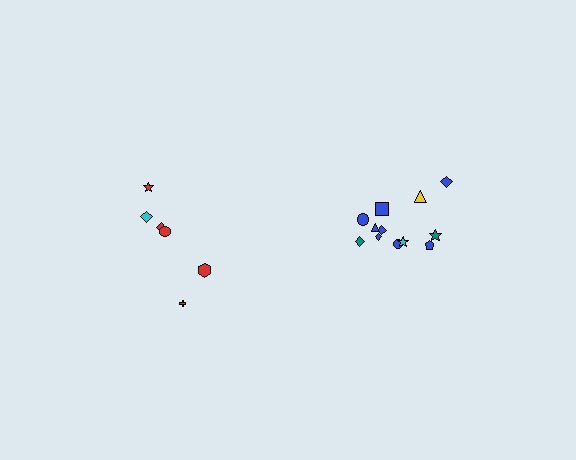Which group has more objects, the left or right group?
The right group.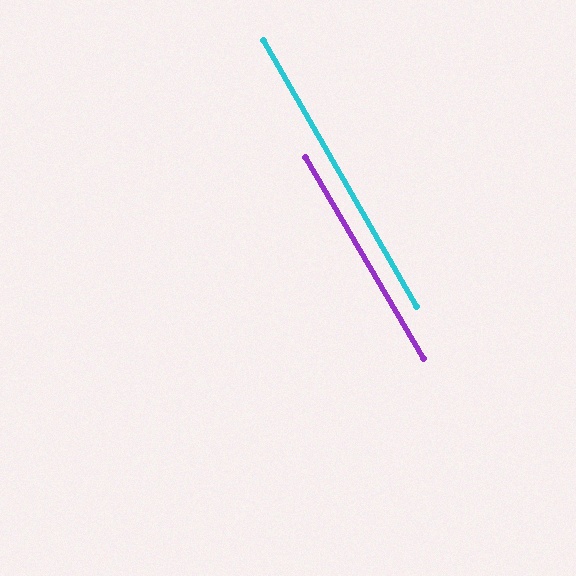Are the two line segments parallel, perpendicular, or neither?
Parallel — their directions differ by only 0.3°.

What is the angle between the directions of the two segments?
Approximately 0 degrees.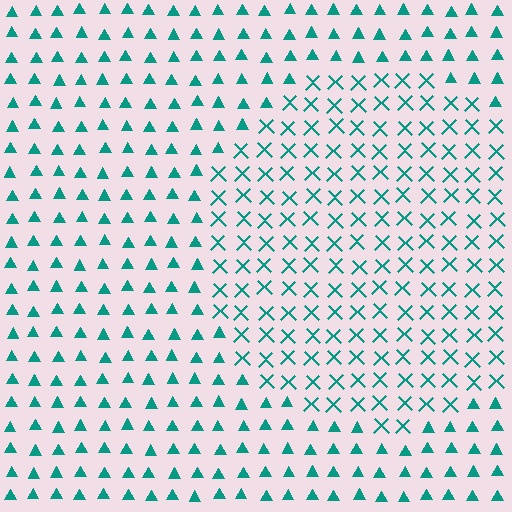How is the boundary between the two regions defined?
The boundary is defined by a change in element shape: X marks inside vs. triangles outside. All elements share the same color and spacing.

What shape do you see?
I see a circle.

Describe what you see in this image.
The image is filled with small teal elements arranged in a uniform grid. A circle-shaped region contains X marks, while the surrounding area contains triangles. The boundary is defined purely by the change in element shape.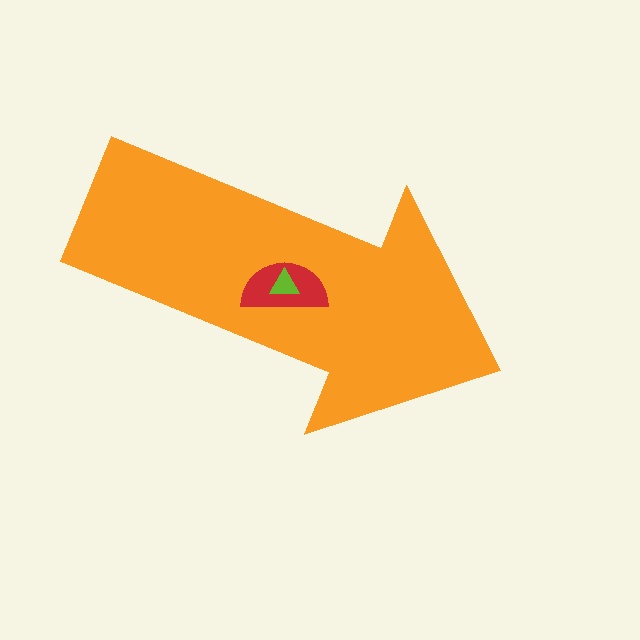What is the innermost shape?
The lime triangle.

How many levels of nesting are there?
3.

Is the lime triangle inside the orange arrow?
Yes.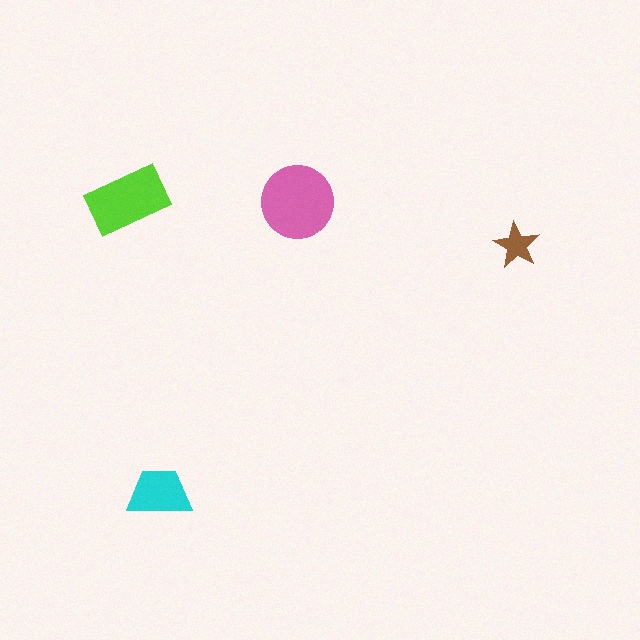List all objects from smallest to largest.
The brown star, the cyan trapezoid, the lime rectangle, the pink circle.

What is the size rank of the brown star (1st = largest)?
4th.